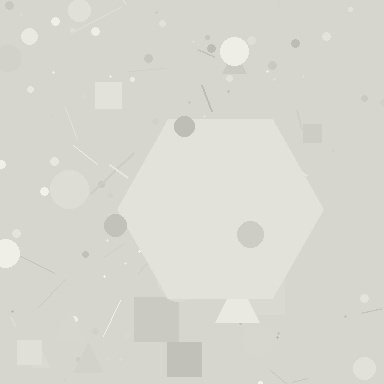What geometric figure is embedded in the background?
A hexagon is embedded in the background.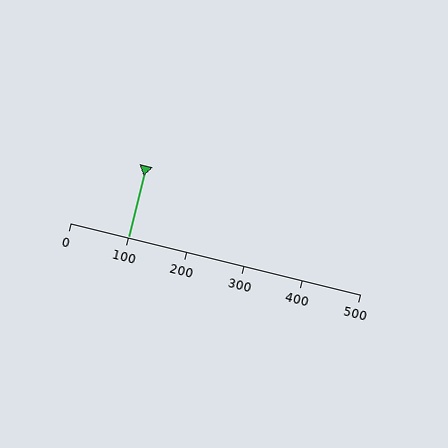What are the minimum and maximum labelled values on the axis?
The axis runs from 0 to 500.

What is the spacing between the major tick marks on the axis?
The major ticks are spaced 100 apart.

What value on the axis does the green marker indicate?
The marker indicates approximately 100.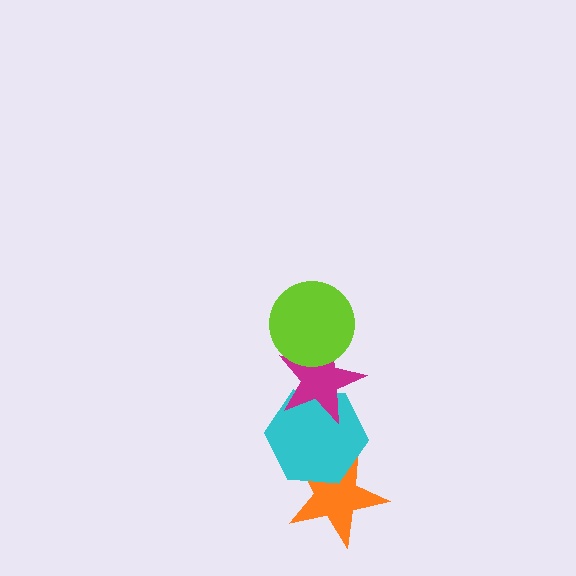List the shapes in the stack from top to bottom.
From top to bottom: the lime circle, the magenta star, the cyan hexagon, the orange star.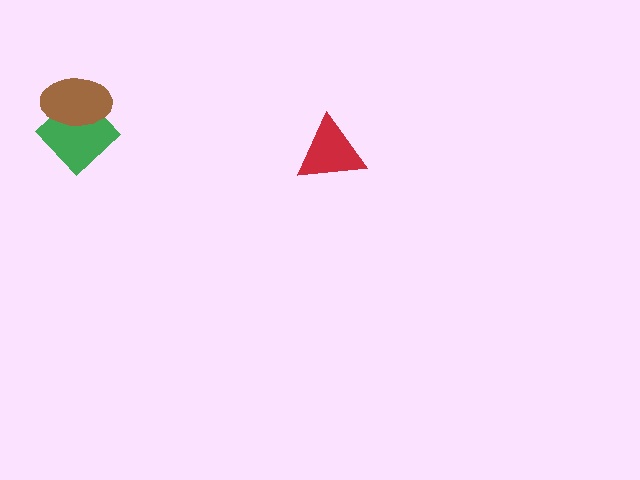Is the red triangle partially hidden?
No, no other shape covers it.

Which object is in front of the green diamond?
The brown ellipse is in front of the green diamond.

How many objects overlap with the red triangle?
0 objects overlap with the red triangle.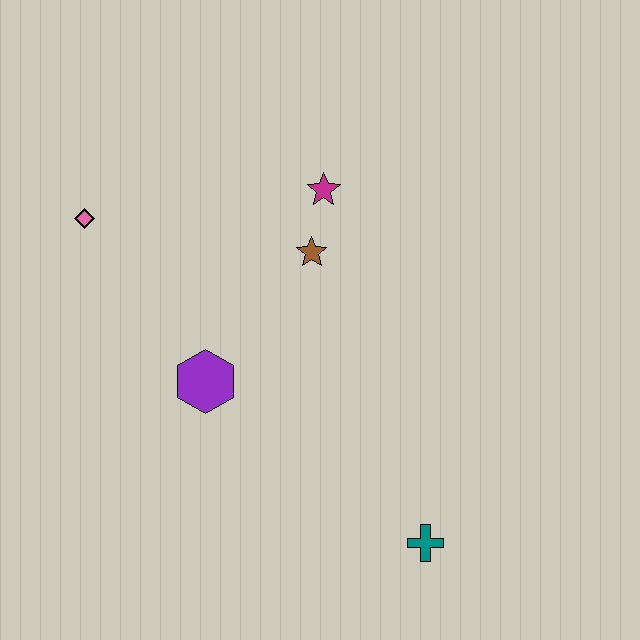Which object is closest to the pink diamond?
The purple hexagon is closest to the pink diamond.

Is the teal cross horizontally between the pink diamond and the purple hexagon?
No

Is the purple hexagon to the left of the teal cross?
Yes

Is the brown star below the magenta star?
Yes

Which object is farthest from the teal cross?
The pink diamond is farthest from the teal cross.